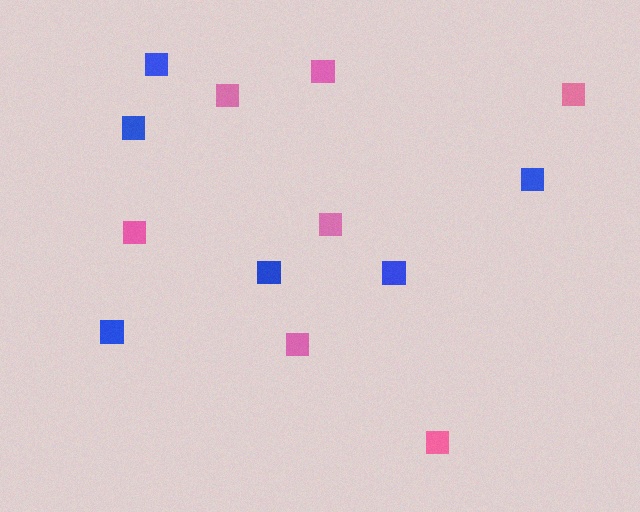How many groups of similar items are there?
There are 2 groups: one group of blue squares (6) and one group of pink squares (7).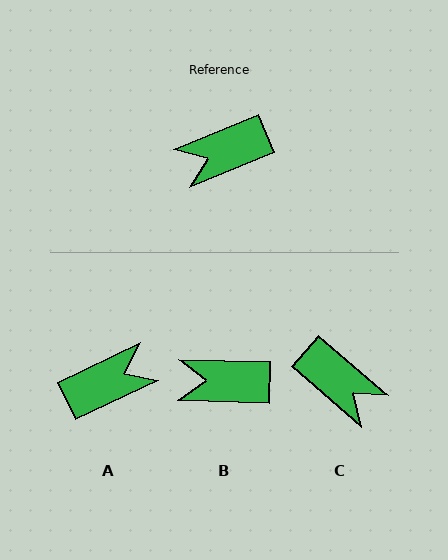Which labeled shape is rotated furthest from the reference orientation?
A, about 177 degrees away.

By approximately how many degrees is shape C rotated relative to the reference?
Approximately 116 degrees counter-clockwise.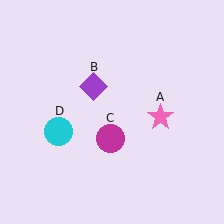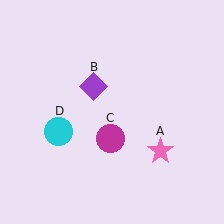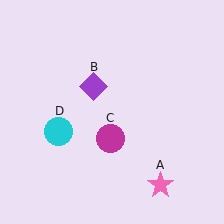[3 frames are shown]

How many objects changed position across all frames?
1 object changed position: pink star (object A).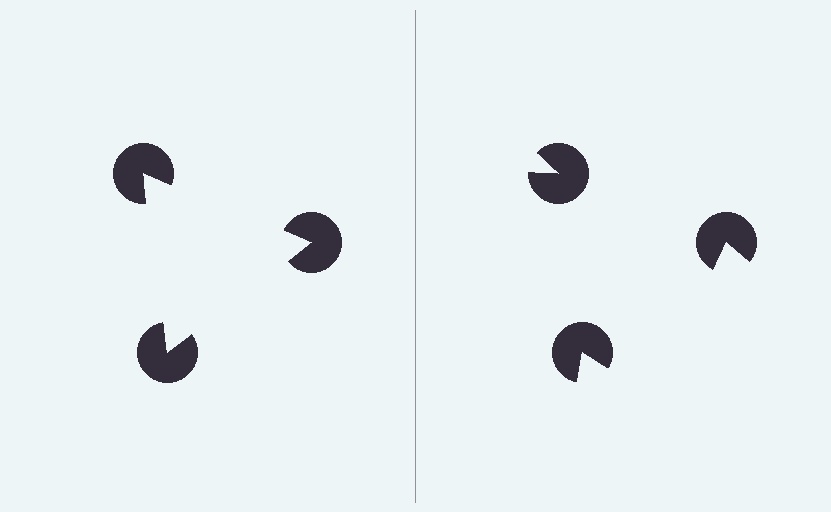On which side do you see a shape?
An illusory triangle appears on the left side. On the right side the wedge cuts are rotated, so no coherent shape forms.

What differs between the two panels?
The pac-man discs are positioned identically on both sides; only the wedge orientations differ. On the left they align to a triangle; on the right they are misaligned.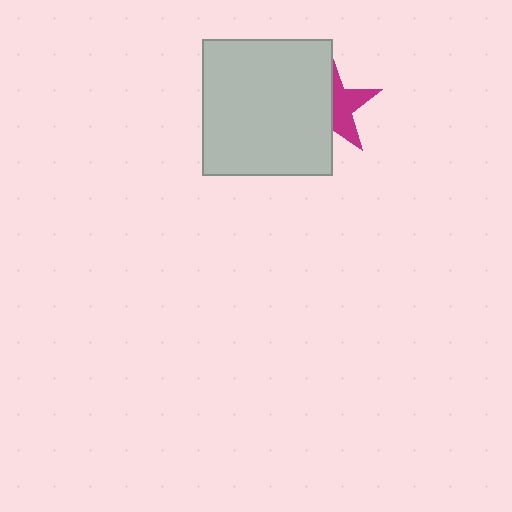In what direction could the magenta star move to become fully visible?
The magenta star could move right. That would shift it out from behind the light gray rectangle entirely.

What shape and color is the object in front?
The object in front is a light gray rectangle.